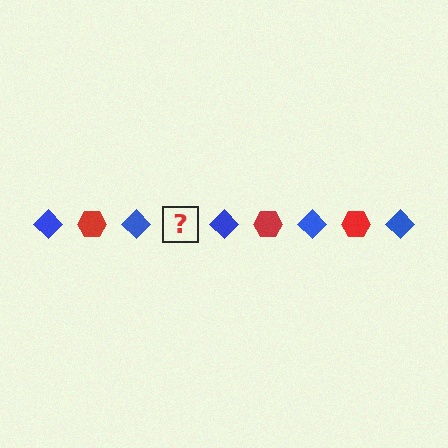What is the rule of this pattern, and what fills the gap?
The rule is that the pattern alternates between blue diamond and red hexagon. The gap should be filled with a red hexagon.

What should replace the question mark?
The question mark should be replaced with a red hexagon.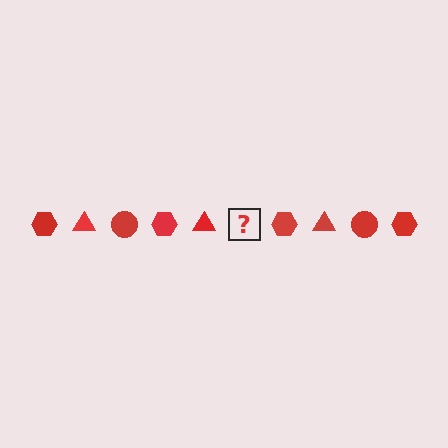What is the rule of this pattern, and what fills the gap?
The rule is that the pattern cycles through hexagon, triangle, circle shapes in red. The gap should be filled with a red circle.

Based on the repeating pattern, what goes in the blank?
The blank should be a red circle.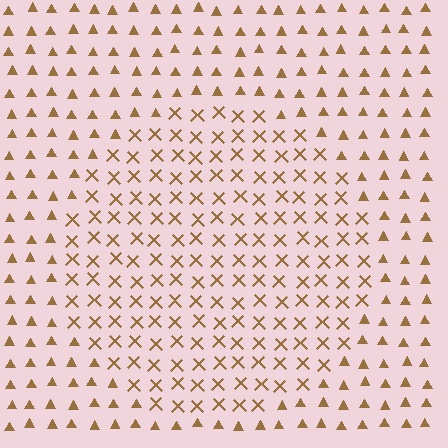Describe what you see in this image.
The image is filled with small brown elements arranged in a uniform grid. A circle-shaped region contains X marks, while the surrounding area contains triangles. The boundary is defined purely by the change in element shape.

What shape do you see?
I see a circle.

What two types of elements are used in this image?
The image uses X marks inside the circle region and triangles outside it.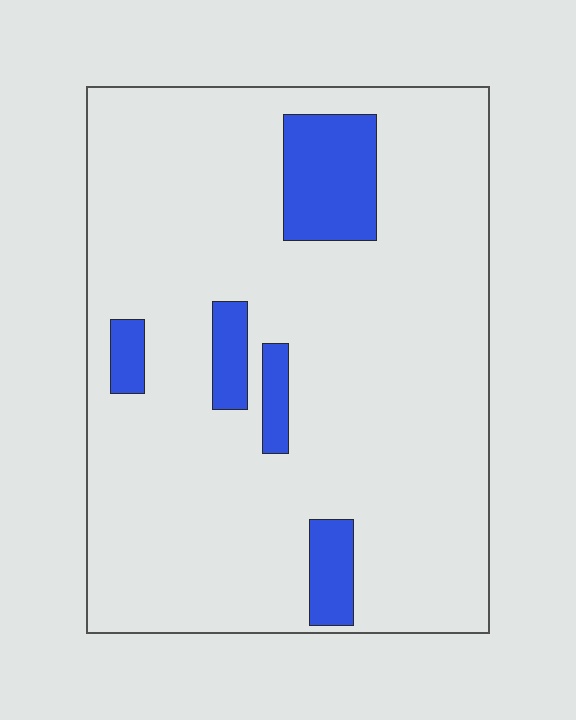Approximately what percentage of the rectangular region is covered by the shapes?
Approximately 10%.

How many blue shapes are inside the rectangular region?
5.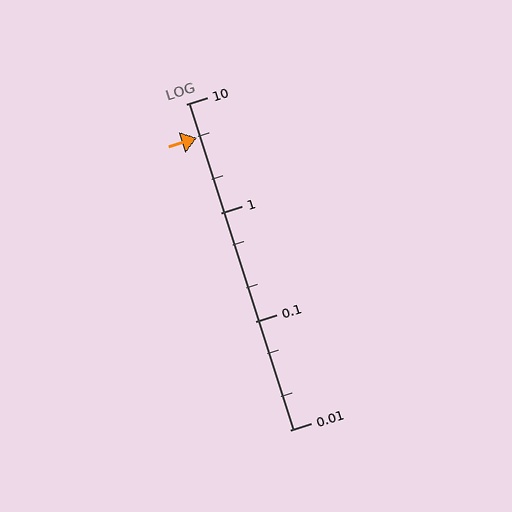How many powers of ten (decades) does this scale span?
The scale spans 3 decades, from 0.01 to 10.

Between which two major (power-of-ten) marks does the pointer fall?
The pointer is between 1 and 10.